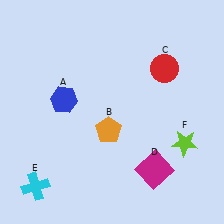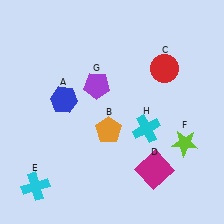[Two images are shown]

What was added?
A purple pentagon (G), a cyan cross (H) were added in Image 2.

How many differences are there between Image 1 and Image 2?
There are 2 differences between the two images.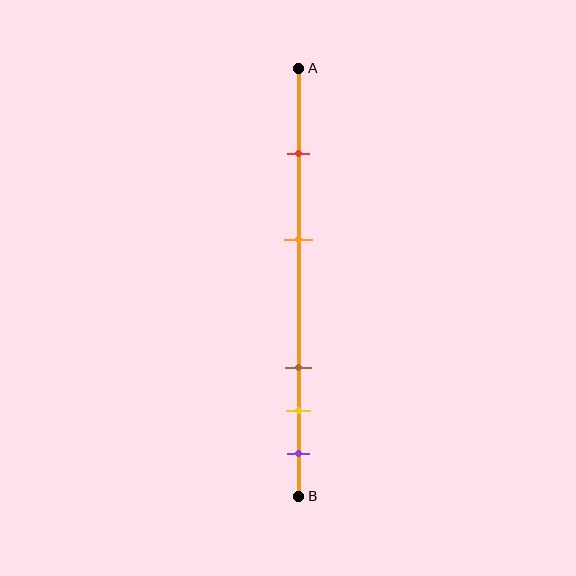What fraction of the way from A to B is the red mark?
The red mark is approximately 20% (0.2) of the way from A to B.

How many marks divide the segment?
There are 5 marks dividing the segment.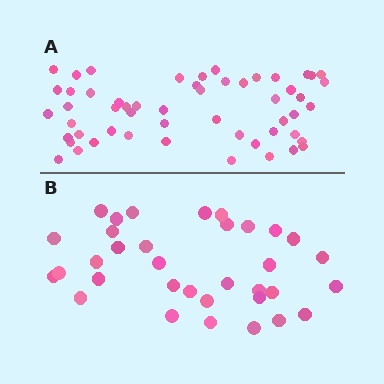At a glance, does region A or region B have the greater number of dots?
Region A (the top region) has more dots.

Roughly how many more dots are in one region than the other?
Region A has approximately 20 more dots than region B.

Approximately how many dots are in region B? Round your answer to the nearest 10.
About 30 dots. (The exact count is 34, which rounds to 30.)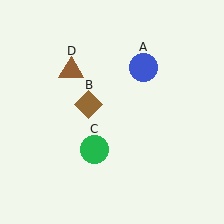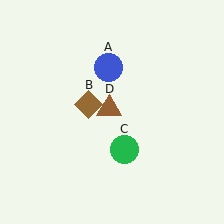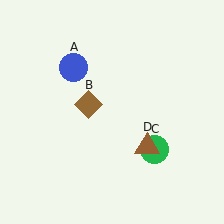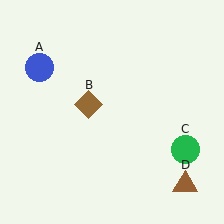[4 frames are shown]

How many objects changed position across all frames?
3 objects changed position: blue circle (object A), green circle (object C), brown triangle (object D).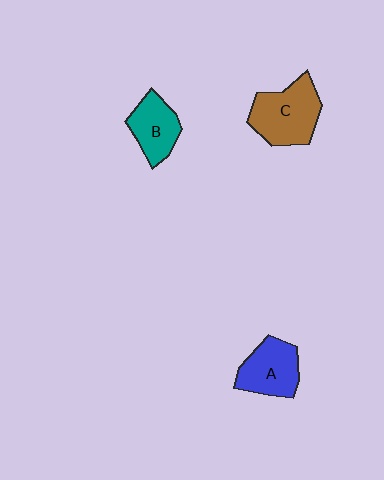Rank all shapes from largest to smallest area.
From largest to smallest: C (brown), A (blue), B (teal).